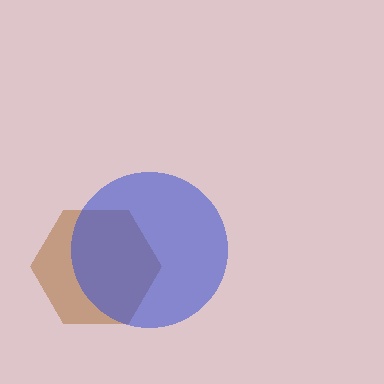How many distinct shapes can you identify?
There are 2 distinct shapes: a brown hexagon, a blue circle.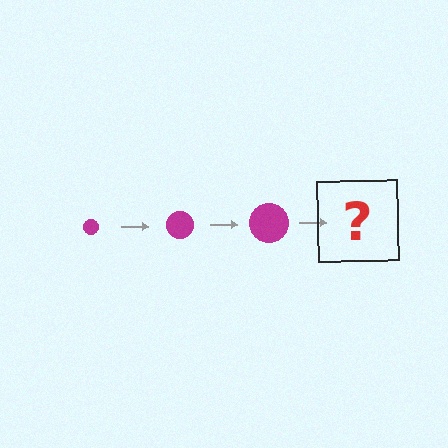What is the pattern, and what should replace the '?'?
The pattern is that the circle gets progressively larger each step. The '?' should be a magenta circle, larger than the previous one.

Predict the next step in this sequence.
The next step is a magenta circle, larger than the previous one.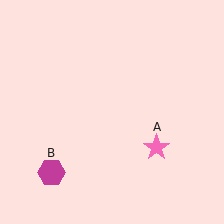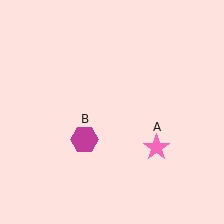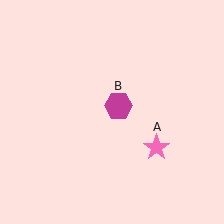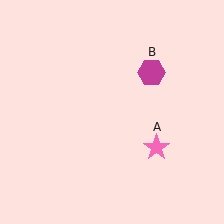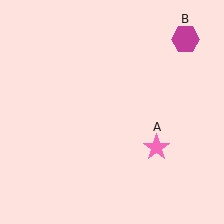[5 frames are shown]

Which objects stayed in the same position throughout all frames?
Pink star (object A) remained stationary.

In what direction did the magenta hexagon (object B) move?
The magenta hexagon (object B) moved up and to the right.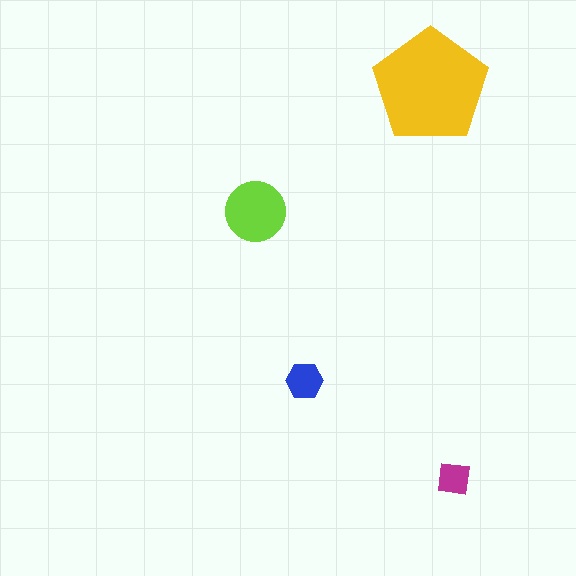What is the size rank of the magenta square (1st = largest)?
4th.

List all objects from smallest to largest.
The magenta square, the blue hexagon, the lime circle, the yellow pentagon.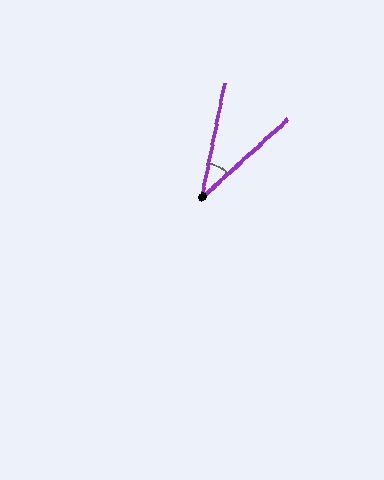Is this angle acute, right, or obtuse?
It is acute.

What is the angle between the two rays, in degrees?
Approximately 36 degrees.